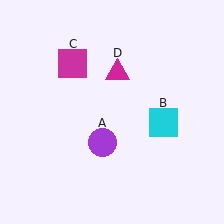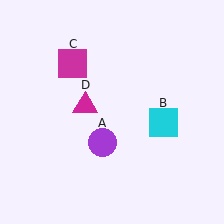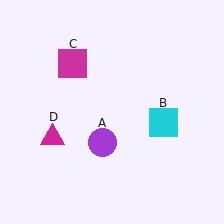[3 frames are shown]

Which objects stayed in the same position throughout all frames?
Purple circle (object A) and cyan square (object B) and magenta square (object C) remained stationary.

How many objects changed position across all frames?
1 object changed position: magenta triangle (object D).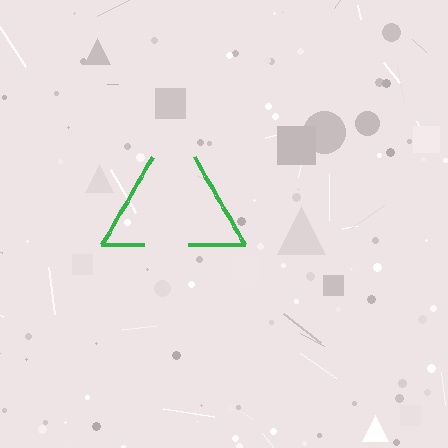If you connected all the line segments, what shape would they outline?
They would outline a triangle.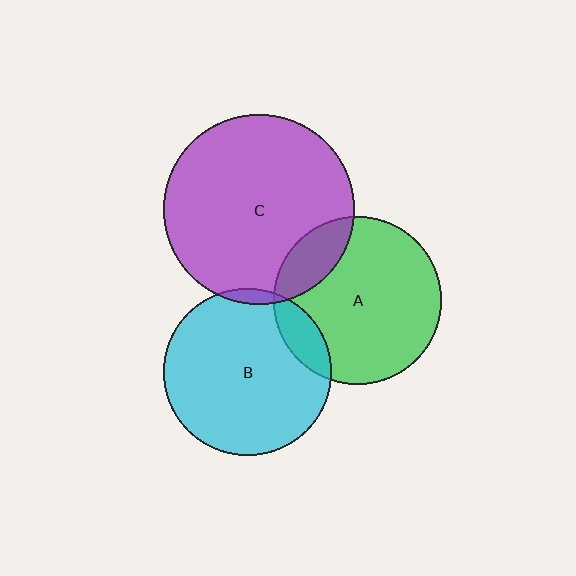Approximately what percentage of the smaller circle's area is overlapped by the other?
Approximately 5%.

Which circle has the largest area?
Circle C (purple).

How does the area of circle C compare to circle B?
Approximately 1.3 times.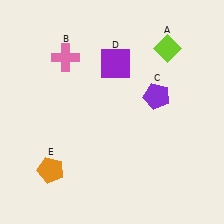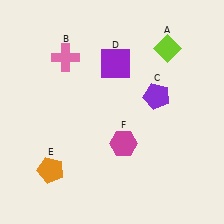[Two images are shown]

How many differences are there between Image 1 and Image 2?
There is 1 difference between the two images.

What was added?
A magenta hexagon (F) was added in Image 2.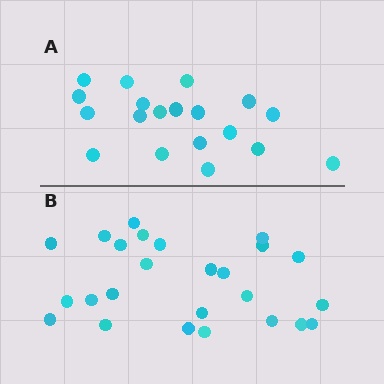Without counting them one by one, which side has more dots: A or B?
Region B (the bottom region) has more dots.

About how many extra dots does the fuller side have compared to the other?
Region B has about 6 more dots than region A.